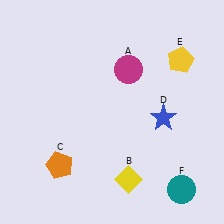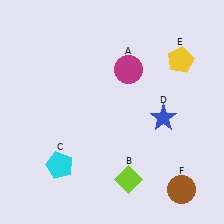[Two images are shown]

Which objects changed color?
B changed from yellow to lime. C changed from orange to cyan. F changed from teal to brown.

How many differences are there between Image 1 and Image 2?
There are 3 differences between the two images.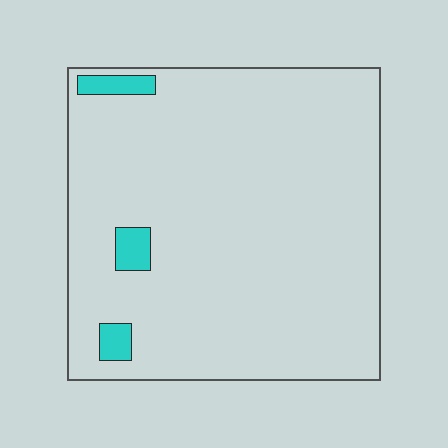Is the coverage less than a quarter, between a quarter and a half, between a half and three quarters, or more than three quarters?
Less than a quarter.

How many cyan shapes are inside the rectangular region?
3.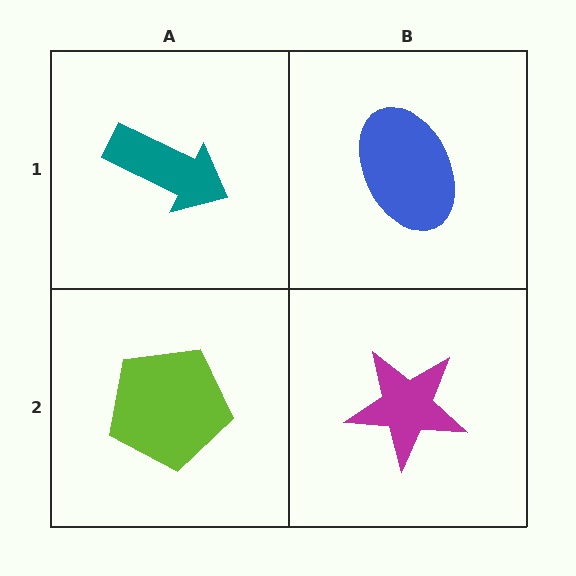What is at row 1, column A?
A teal arrow.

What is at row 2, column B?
A magenta star.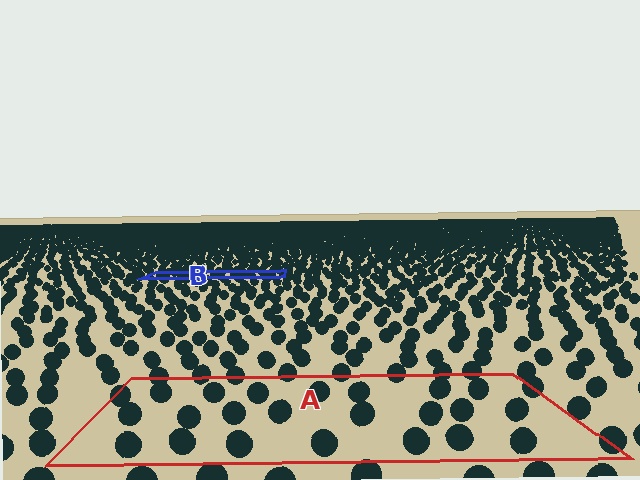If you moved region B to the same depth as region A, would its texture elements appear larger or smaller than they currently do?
They would appear larger. At a closer depth, the same texture elements are projected at a bigger on-screen size.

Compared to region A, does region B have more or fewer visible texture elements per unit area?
Region B has more texture elements per unit area — they are packed more densely because it is farther away.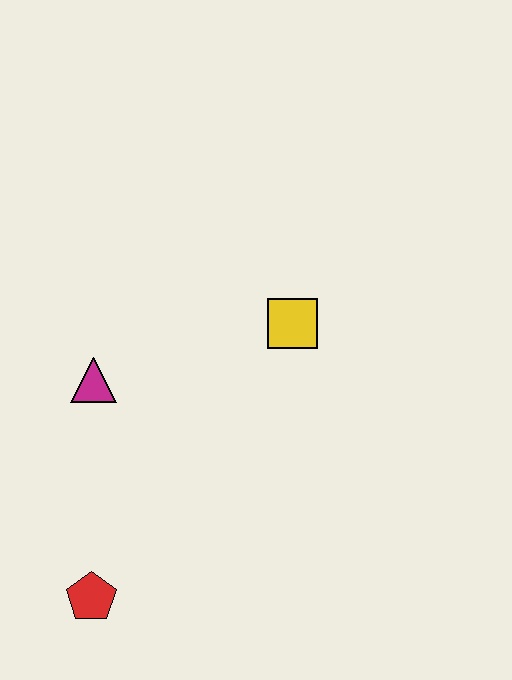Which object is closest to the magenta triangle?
The yellow square is closest to the magenta triangle.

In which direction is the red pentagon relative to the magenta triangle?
The red pentagon is below the magenta triangle.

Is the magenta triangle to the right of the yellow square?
No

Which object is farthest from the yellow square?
The red pentagon is farthest from the yellow square.